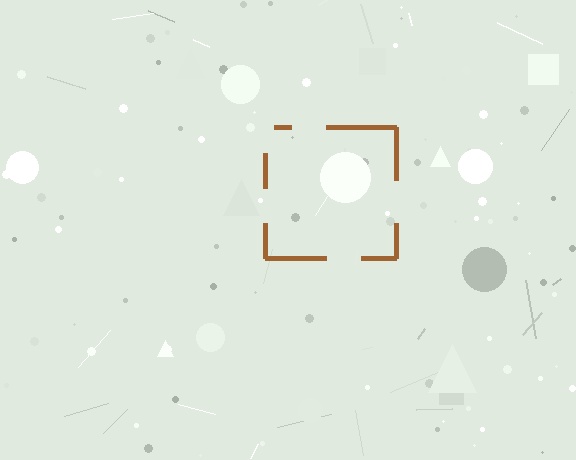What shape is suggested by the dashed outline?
The dashed outline suggests a square.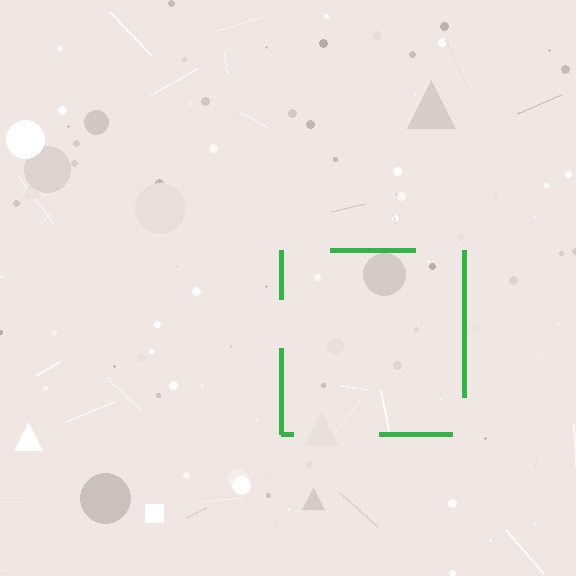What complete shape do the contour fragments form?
The contour fragments form a square.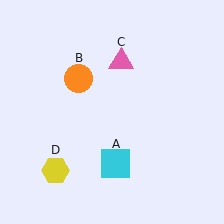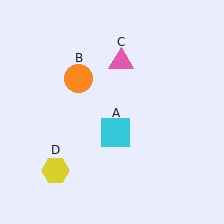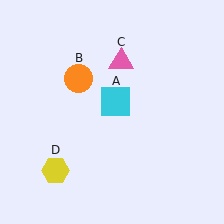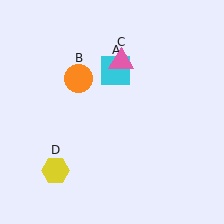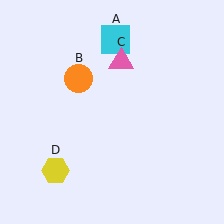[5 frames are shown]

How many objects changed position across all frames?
1 object changed position: cyan square (object A).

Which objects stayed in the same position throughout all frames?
Orange circle (object B) and pink triangle (object C) and yellow hexagon (object D) remained stationary.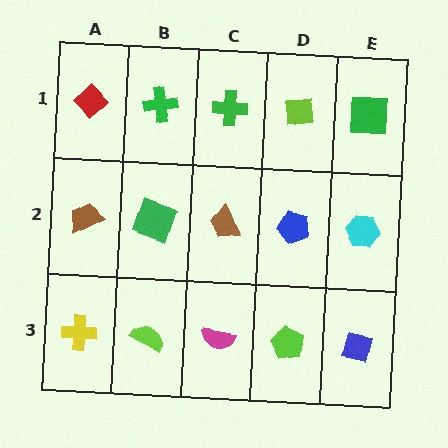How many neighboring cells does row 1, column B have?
3.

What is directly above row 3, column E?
A cyan hexagon.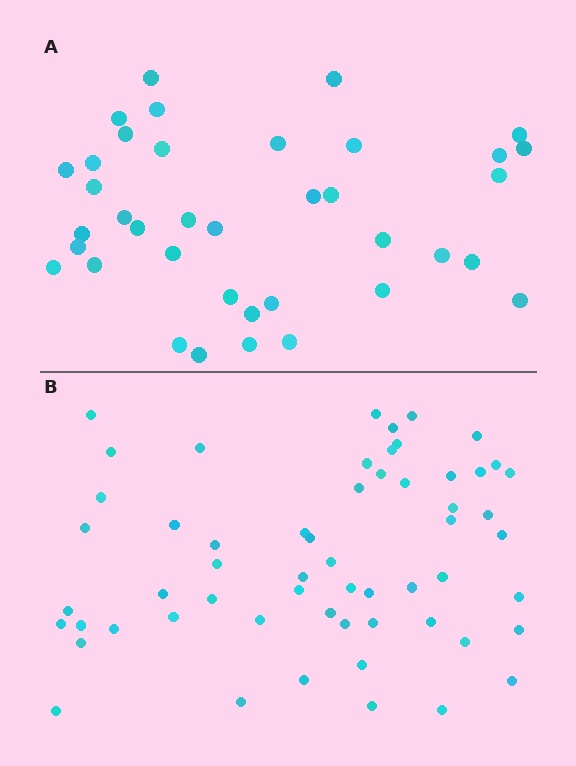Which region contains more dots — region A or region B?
Region B (the bottom region) has more dots.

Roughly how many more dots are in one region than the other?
Region B has approximately 20 more dots than region A.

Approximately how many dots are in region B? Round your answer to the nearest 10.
About 60 dots. (The exact count is 58, which rounds to 60.)